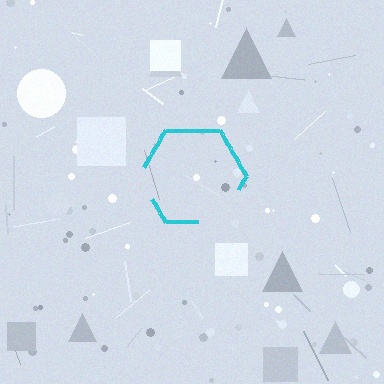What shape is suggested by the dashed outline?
The dashed outline suggests a hexagon.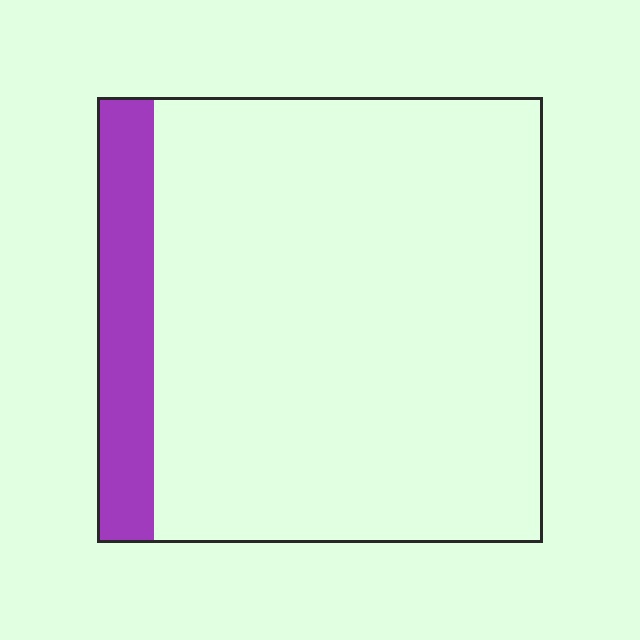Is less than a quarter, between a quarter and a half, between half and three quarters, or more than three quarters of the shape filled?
Less than a quarter.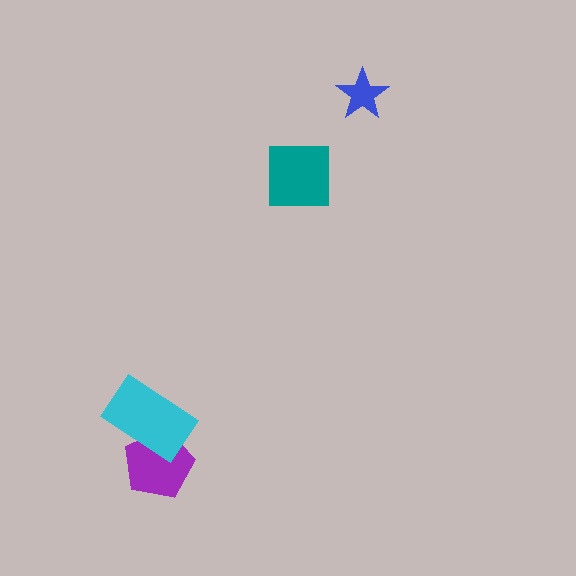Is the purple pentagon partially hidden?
Yes, it is partially covered by another shape.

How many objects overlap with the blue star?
0 objects overlap with the blue star.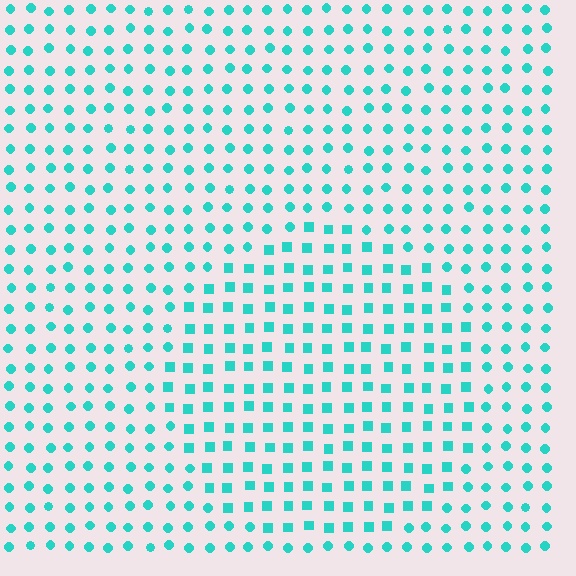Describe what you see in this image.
The image is filled with small cyan elements arranged in a uniform grid. A circle-shaped region contains squares, while the surrounding area contains circles. The boundary is defined purely by the change in element shape.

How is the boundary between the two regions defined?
The boundary is defined by a change in element shape: squares inside vs. circles outside. All elements share the same color and spacing.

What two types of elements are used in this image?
The image uses squares inside the circle region and circles outside it.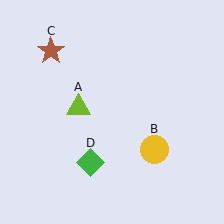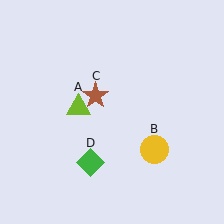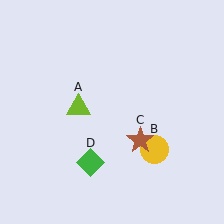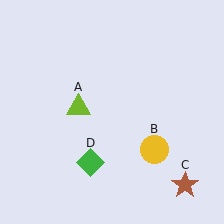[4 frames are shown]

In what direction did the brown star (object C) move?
The brown star (object C) moved down and to the right.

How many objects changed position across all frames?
1 object changed position: brown star (object C).